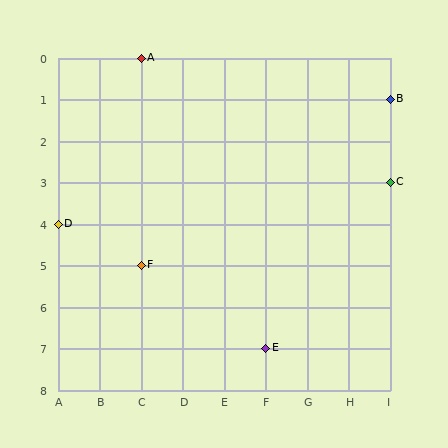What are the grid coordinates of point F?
Point F is at grid coordinates (C, 5).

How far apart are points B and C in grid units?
Points B and C are 2 rows apart.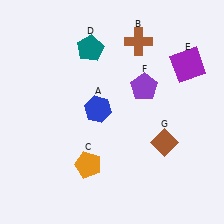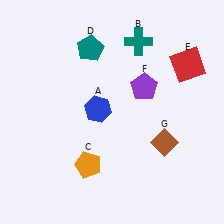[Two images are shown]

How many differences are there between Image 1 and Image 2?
There are 2 differences between the two images.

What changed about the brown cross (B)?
In Image 1, B is brown. In Image 2, it changed to teal.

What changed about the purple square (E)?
In Image 1, E is purple. In Image 2, it changed to red.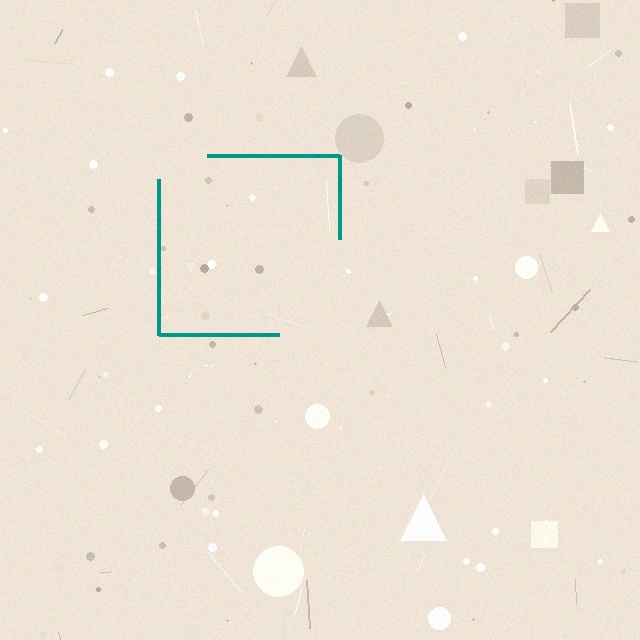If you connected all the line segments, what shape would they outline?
They would outline a square.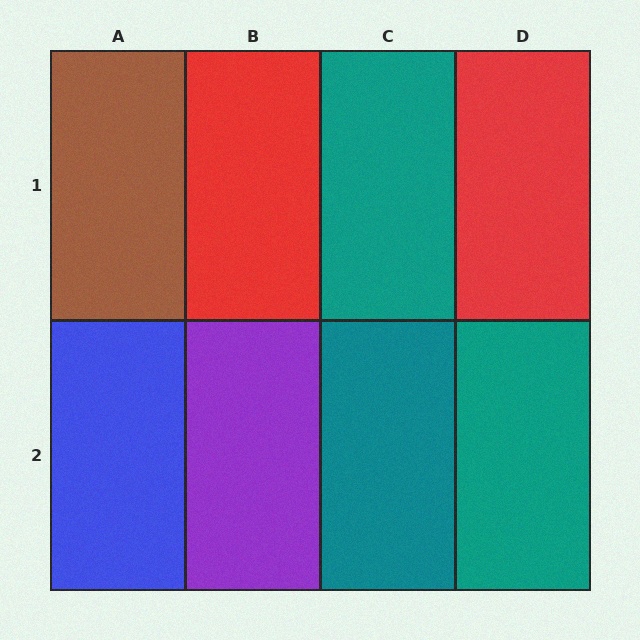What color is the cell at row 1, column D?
Red.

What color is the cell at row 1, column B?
Red.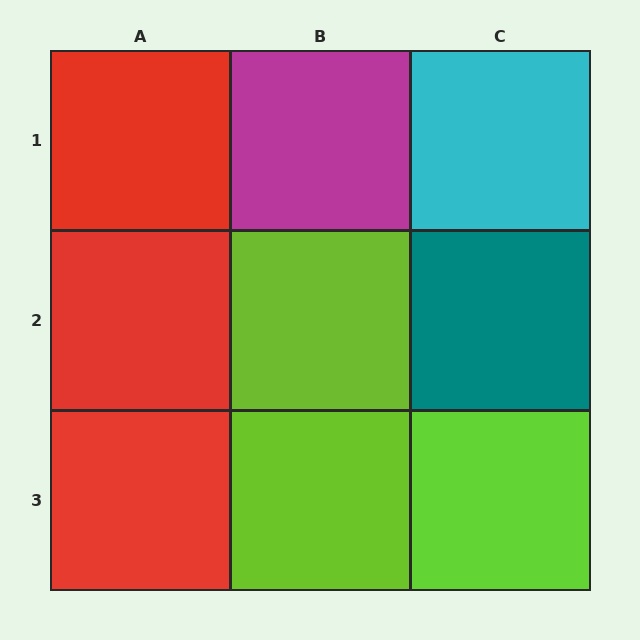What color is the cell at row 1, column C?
Cyan.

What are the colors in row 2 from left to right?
Red, lime, teal.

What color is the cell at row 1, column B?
Magenta.